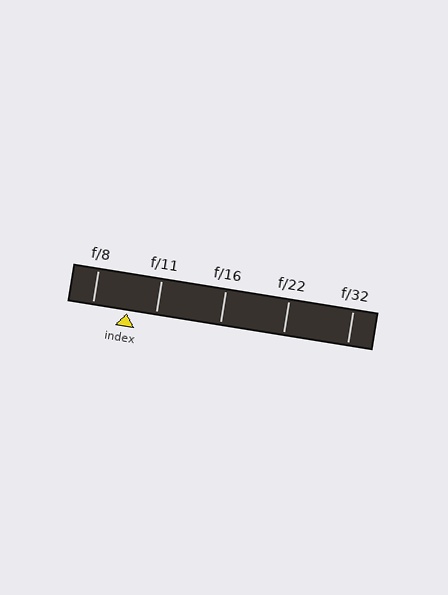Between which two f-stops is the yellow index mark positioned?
The index mark is between f/8 and f/11.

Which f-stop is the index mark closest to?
The index mark is closest to f/11.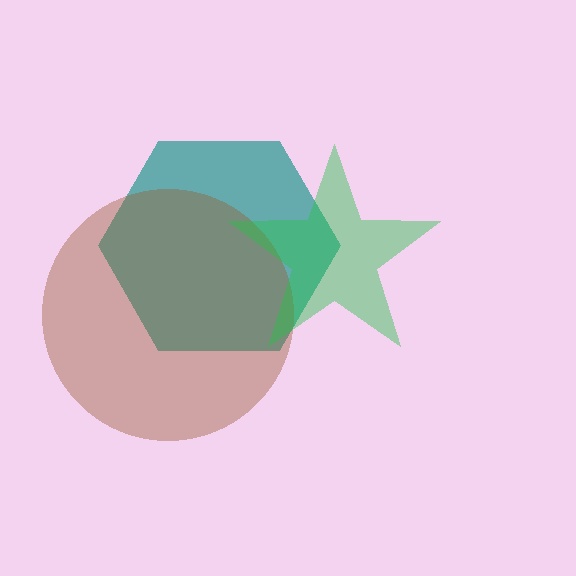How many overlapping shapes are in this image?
There are 3 overlapping shapes in the image.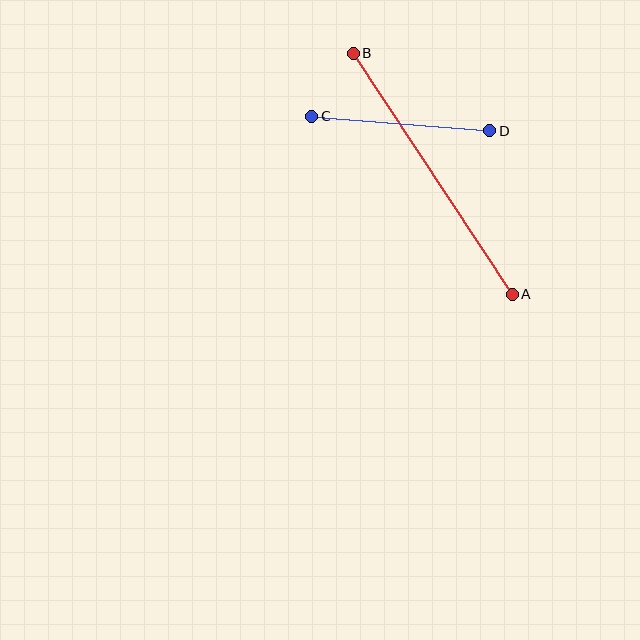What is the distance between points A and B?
The distance is approximately 289 pixels.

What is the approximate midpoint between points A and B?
The midpoint is at approximately (433, 174) pixels.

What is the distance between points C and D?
The distance is approximately 179 pixels.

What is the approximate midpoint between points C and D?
The midpoint is at approximately (401, 123) pixels.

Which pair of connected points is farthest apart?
Points A and B are farthest apart.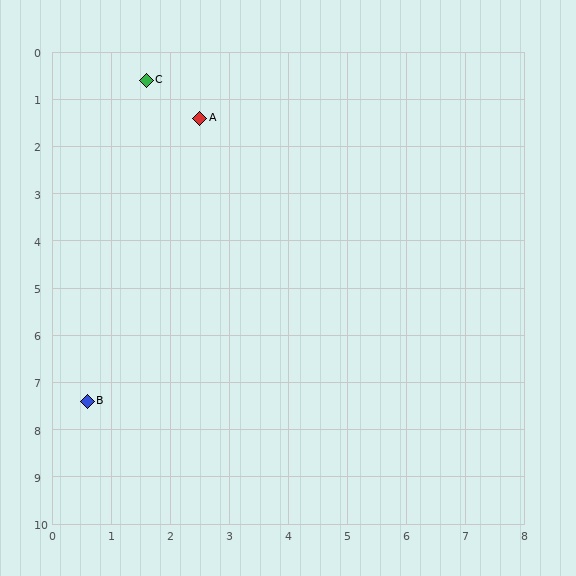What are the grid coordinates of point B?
Point B is at approximately (0.6, 7.4).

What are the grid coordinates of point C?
Point C is at approximately (1.6, 0.6).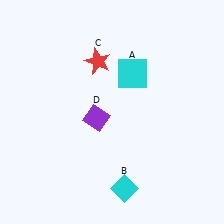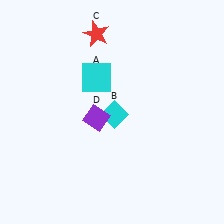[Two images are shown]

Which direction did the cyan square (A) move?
The cyan square (A) moved left.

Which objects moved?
The objects that moved are: the cyan square (A), the cyan diamond (B), the red star (C).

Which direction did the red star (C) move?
The red star (C) moved up.